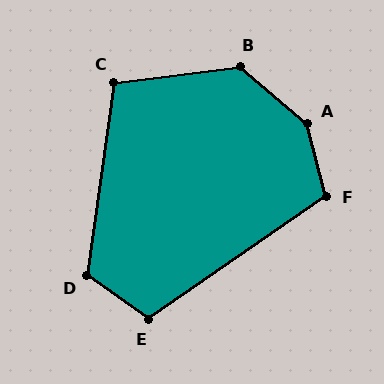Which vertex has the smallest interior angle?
C, at approximately 105 degrees.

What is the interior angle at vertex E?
Approximately 110 degrees (obtuse).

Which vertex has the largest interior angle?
A, at approximately 144 degrees.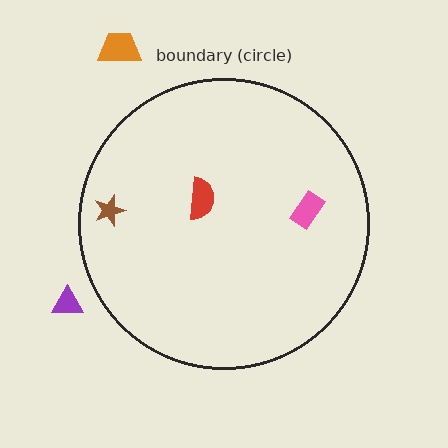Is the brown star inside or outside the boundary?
Inside.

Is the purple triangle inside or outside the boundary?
Outside.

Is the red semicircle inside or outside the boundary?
Inside.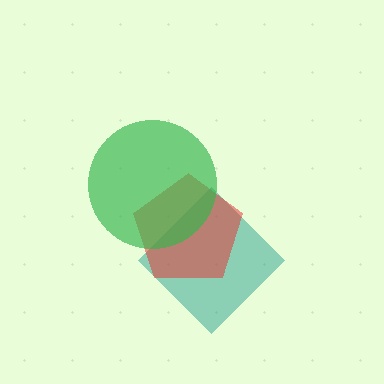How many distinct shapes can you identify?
There are 3 distinct shapes: a teal diamond, a red pentagon, a green circle.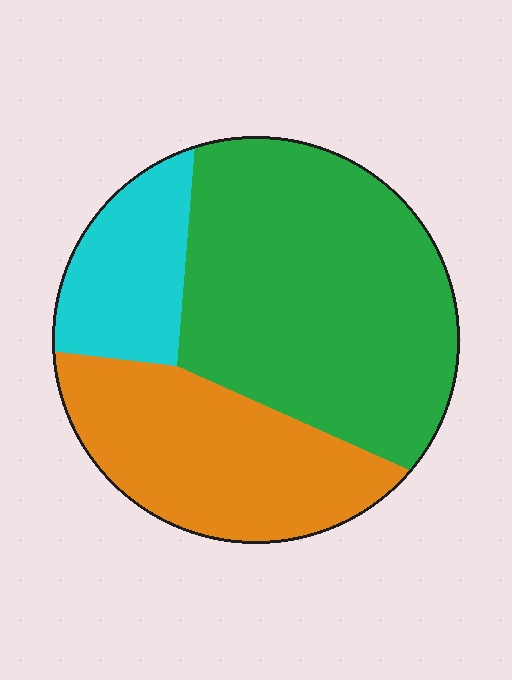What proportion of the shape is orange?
Orange takes up about one third (1/3) of the shape.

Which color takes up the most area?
Green, at roughly 55%.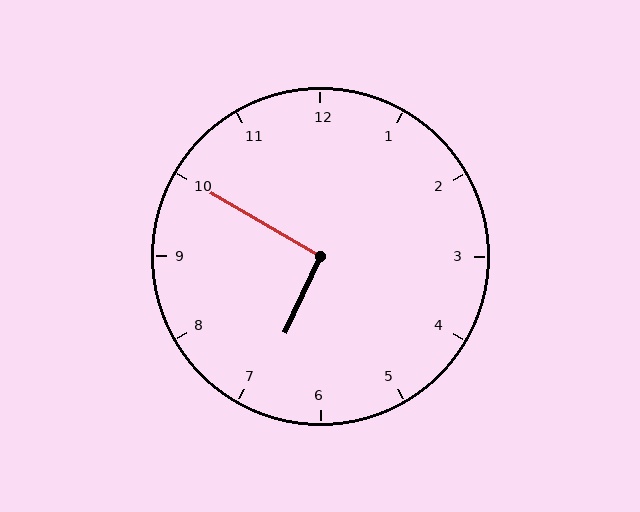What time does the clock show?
6:50.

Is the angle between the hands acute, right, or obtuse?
It is right.